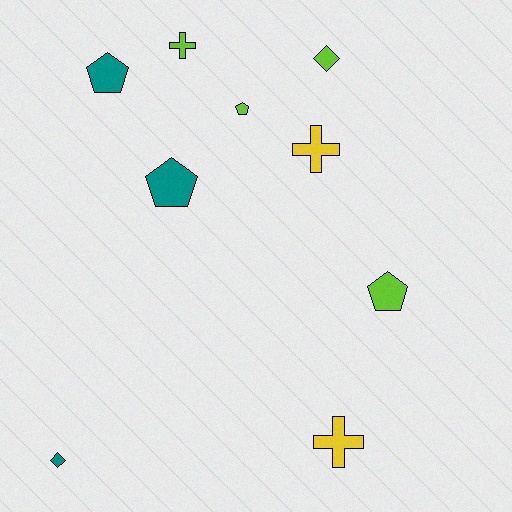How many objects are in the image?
There are 9 objects.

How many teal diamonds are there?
There is 1 teal diamond.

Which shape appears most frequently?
Pentagon, with 4 objects.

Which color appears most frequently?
Lime, with 4 objects.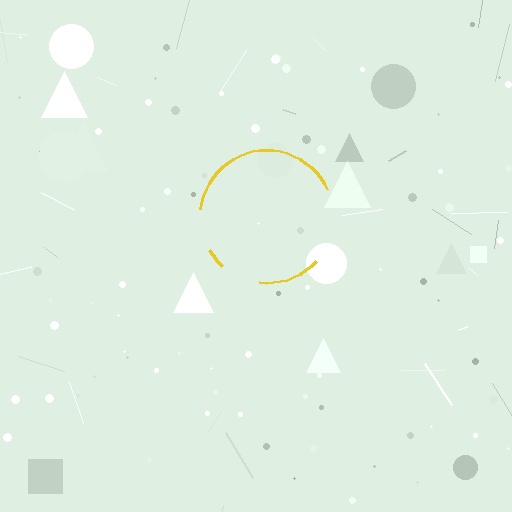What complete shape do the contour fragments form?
The contour fragments form a circle.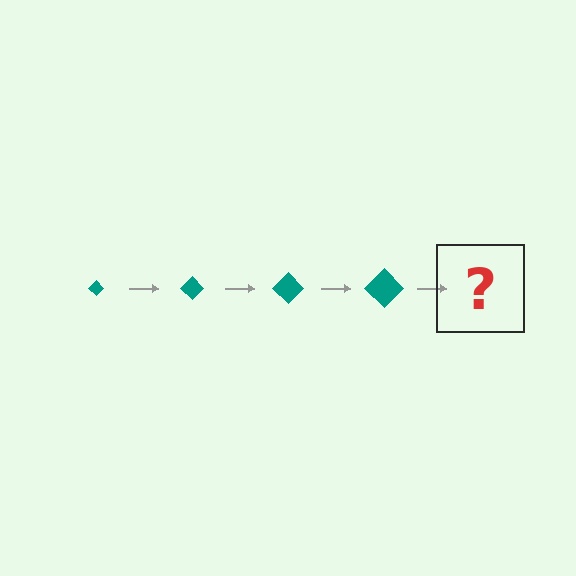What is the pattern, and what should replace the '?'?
The pattern is that the diamond gets progressively larger each step. The '?' should be a teal diamond, larger than the previous one.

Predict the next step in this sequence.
The next step is a teal diamond, larger than the previous one.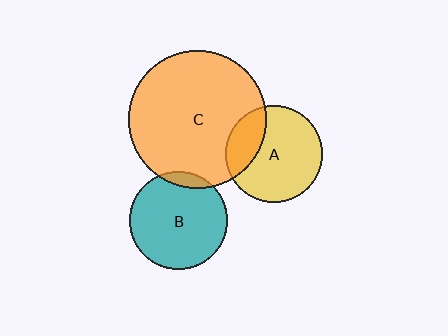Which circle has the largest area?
Circle C (orange).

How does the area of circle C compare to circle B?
Approximately 2.0 times.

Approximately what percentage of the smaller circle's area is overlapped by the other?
Approximately 25%.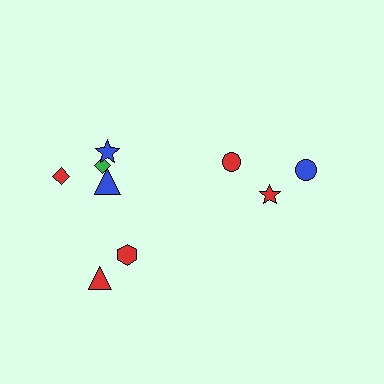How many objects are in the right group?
There are 3 objects.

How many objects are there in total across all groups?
There are 9 objects.